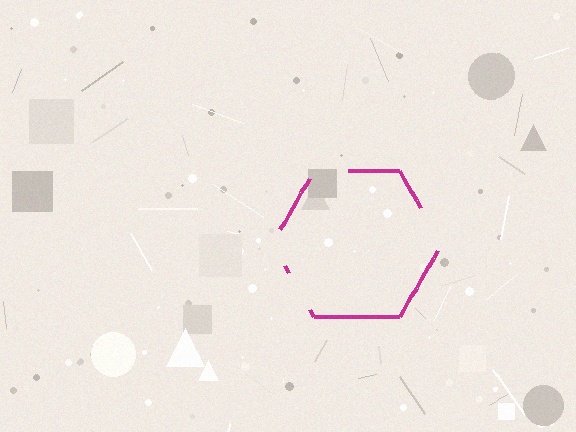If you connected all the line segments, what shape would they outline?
They would outline a hexagon.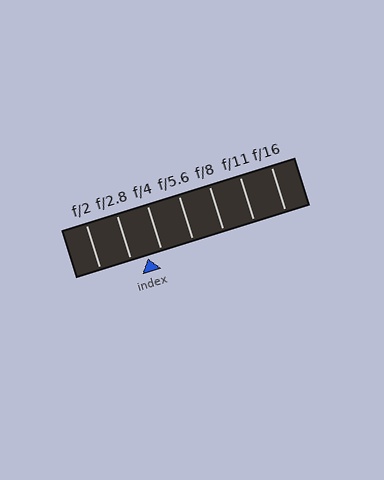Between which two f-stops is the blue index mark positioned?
The index mark is between f/2.8 and f/4.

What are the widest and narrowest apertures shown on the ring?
The widest aperture shown is f/2 and the narrowest is f/16.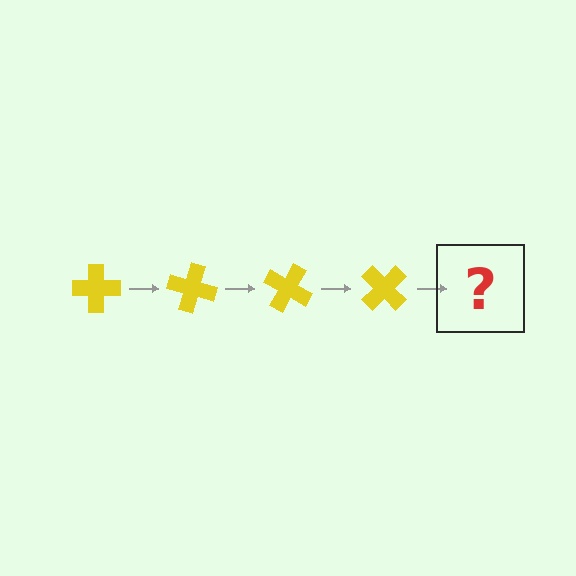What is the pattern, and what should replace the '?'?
The pattern is that the cross rotates 15 degrees each step. The '?' should be a yellow cross rotated 60 degrees.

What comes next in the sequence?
The next element should be a yellow cross rotated 60 degrees.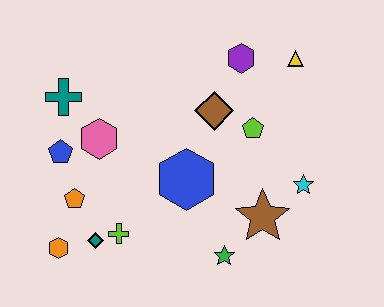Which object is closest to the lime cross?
The teal diamond is closest to the lime cross.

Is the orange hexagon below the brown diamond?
Yes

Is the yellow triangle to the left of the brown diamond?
No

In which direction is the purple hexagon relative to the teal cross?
The purple hexagon is to the right of the teal cross.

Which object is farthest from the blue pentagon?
The yellow triangle is farthest from the blue pentagon.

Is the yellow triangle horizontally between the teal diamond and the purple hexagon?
No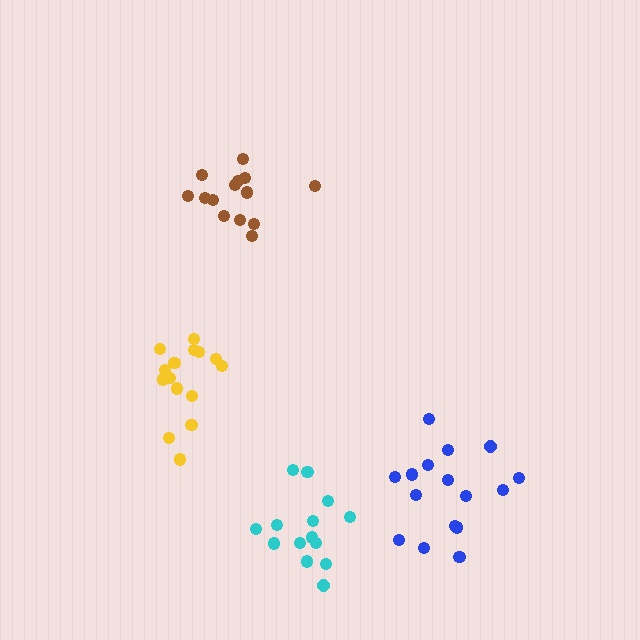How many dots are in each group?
Group 1: 16 dots, Group 2: 14 dots, Group 3: 15 dots, Group 4: 14 dots (59 total).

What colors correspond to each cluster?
The clusters are colored: blue, cyan, yellow, brown.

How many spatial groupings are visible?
There are 4 spatial groupings.